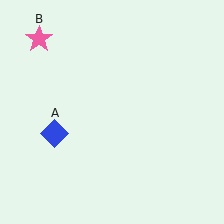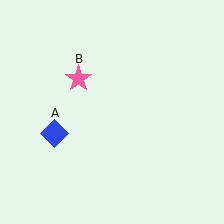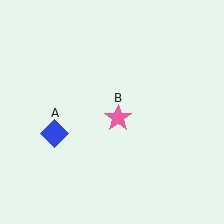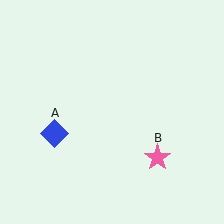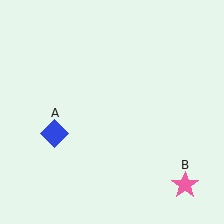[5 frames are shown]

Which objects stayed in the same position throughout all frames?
Blue diamond (object A) remained stationary.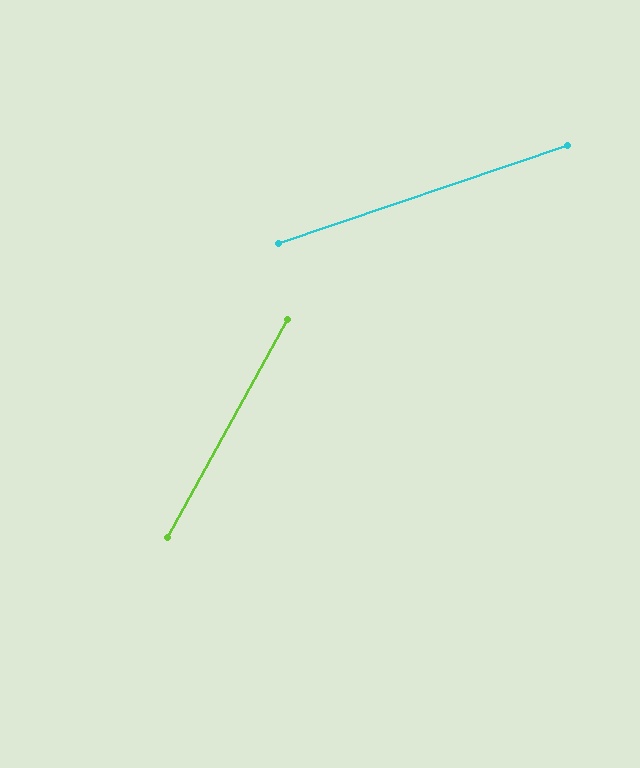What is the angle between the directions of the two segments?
Approximately 43 degrees.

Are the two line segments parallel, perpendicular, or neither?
Neither parallel nor perpendicular — they differ by about 43°.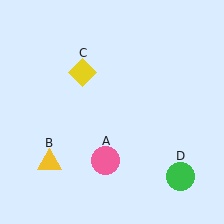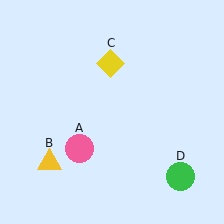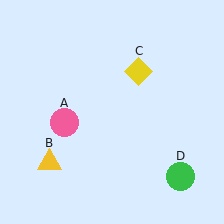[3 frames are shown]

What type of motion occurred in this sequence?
The pink circle (object A), yellow diamond (object C) rotated clockwise around the center of the scene.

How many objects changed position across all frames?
2 objects changed position: pink circle (object A), yellow diamond (object C).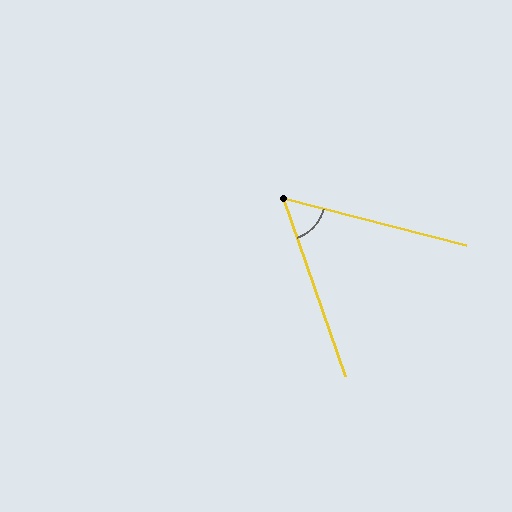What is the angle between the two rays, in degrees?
Approximately 57 degrees.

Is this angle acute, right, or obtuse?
It is acute.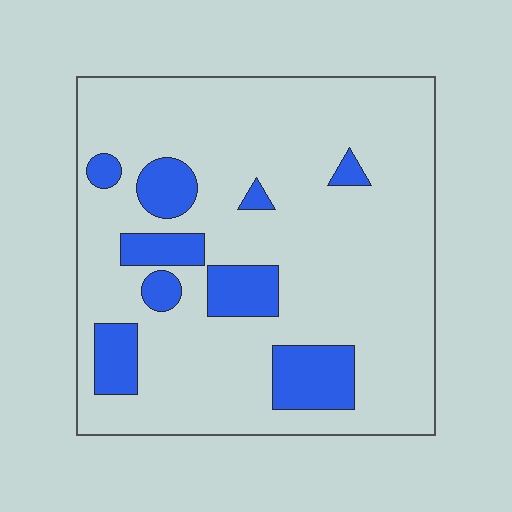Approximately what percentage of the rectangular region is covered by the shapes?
Approximately 15%.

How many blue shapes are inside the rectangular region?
9.